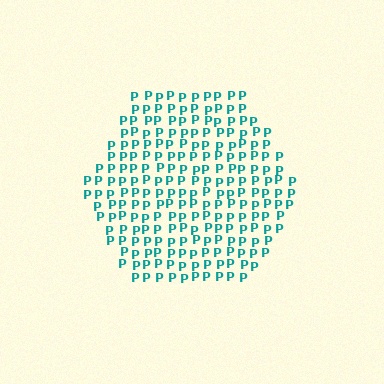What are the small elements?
The small elements are letter P's.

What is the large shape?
The large shape is a hexagon.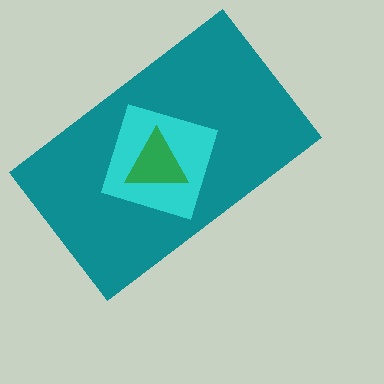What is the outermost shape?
The teal rectangle.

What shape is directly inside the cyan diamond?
The green triangle.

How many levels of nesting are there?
3.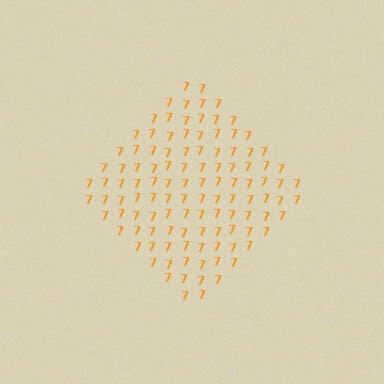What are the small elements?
The small elements are digit 7's.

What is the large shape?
The large shape is a diamond.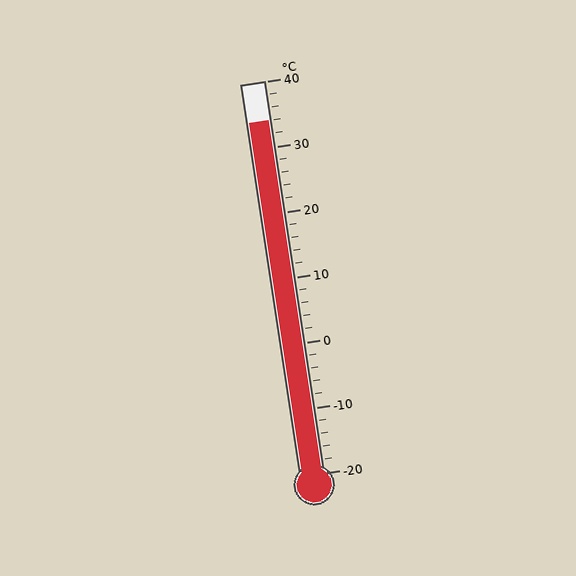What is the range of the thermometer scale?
The thermometer scale ranges from -20°C to 40°C.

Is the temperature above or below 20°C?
The temperature is above 20°C.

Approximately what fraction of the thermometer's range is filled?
The thermometer is filled to approximately 90% of its range.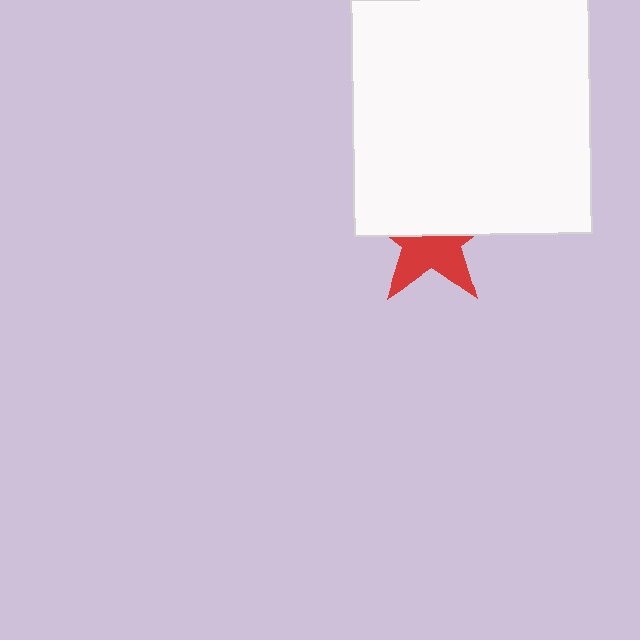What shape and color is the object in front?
The object in front is a white square.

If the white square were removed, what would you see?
You would see the complete red star.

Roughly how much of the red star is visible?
About half of it is visible (roughly 48%).